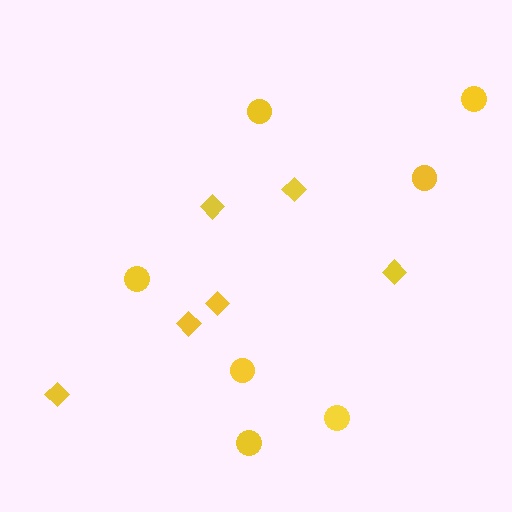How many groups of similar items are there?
There are 2 groups: one group of circles (7) and one group of diamonds (6).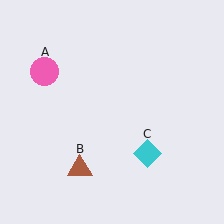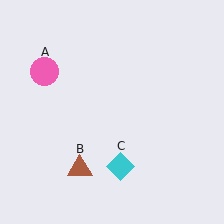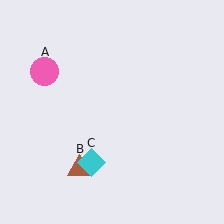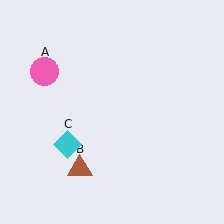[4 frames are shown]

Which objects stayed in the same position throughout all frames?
Pink circle (object A) and brown triangle (object B) remained stationary.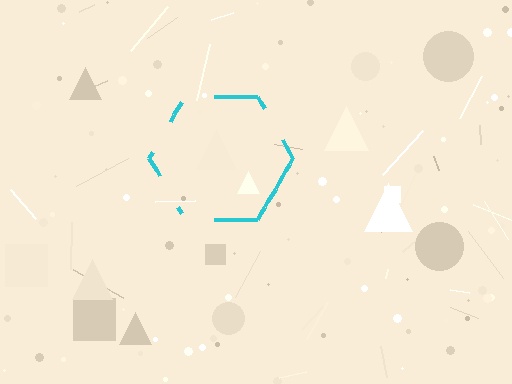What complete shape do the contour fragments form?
The contour fragments form a hexagon.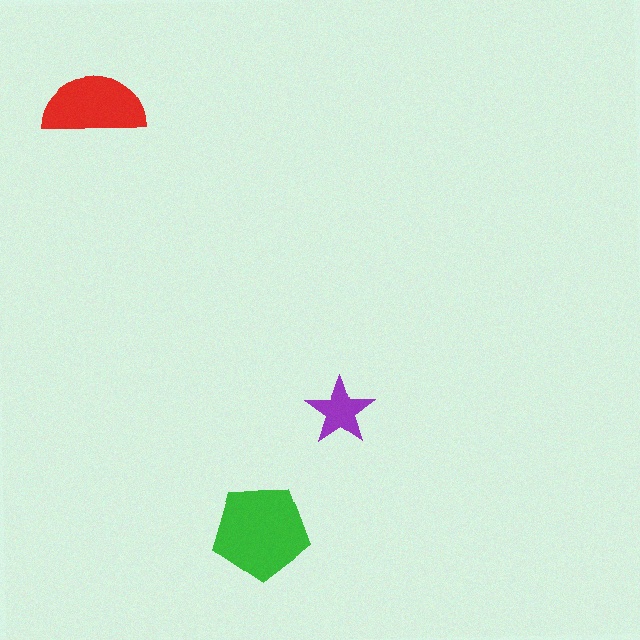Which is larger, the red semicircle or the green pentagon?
The green pentagon.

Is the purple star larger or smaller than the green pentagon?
Smaller.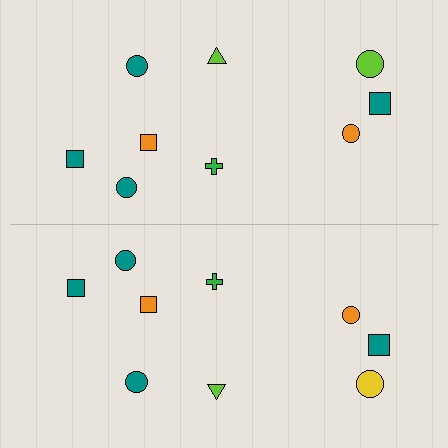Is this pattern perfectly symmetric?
No, the pattern is not perfectly symmetric. The yellow circle on the bottom side breaks the symmetry — its mirror counterpart is lime.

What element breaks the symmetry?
The yellow circle on the bottom side breaks the symmetry — its mirror counterpart is lime.